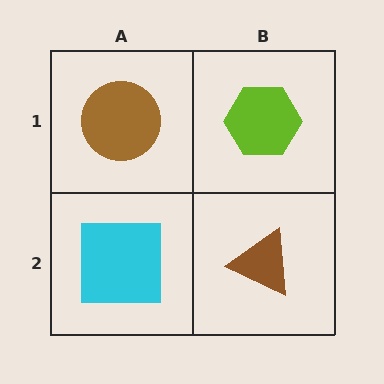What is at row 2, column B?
A brown triangle.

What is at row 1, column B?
A lime hexagon.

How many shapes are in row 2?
2 shapes.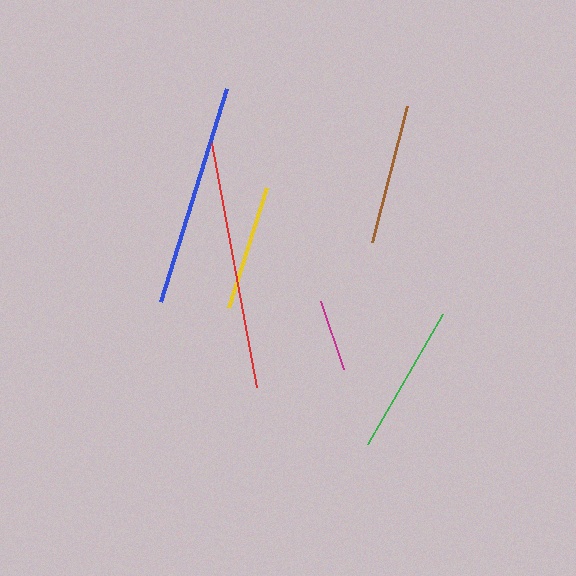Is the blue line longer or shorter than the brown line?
The blue line is longer than the brown line.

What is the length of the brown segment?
The brown segment is approximately 140 pixels long.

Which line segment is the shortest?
The magenta line is the shortest at approximately 72 pixels.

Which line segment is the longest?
The red line is the longest at approximately 249 pixels.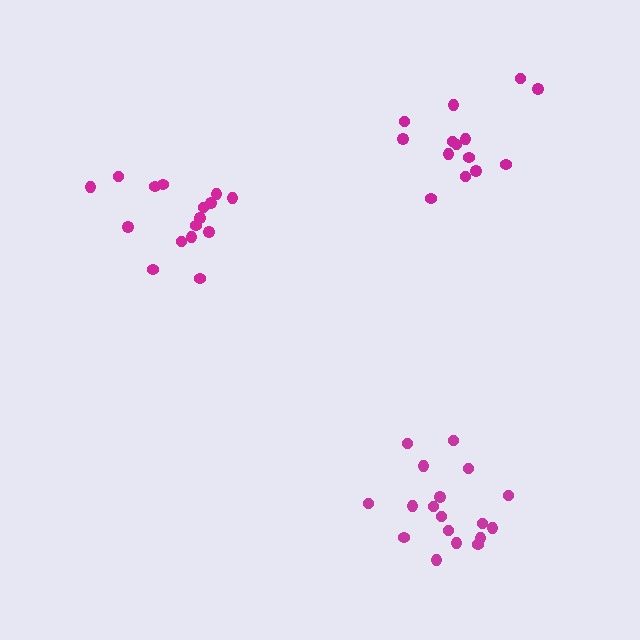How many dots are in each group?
Group 1: 16 dots, Group 2: 14 dots, Group 3: 18 dots (48 total).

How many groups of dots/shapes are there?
There are 3 groups.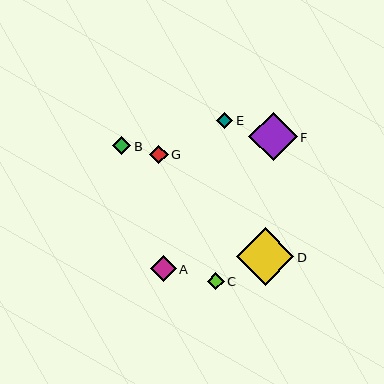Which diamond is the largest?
Diamond D is the largest with a size of approximately 57 pixels.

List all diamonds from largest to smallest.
From largest to smallest: D, F, A, G, B, C, E.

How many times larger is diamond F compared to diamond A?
Diamond F is approximately 1.9 times the size of diamond A.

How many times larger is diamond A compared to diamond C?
Diamond A is approximately 1.5 times the size of diamond C.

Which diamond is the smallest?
Diamond E is the smallest with a size of approximately 16 pixels.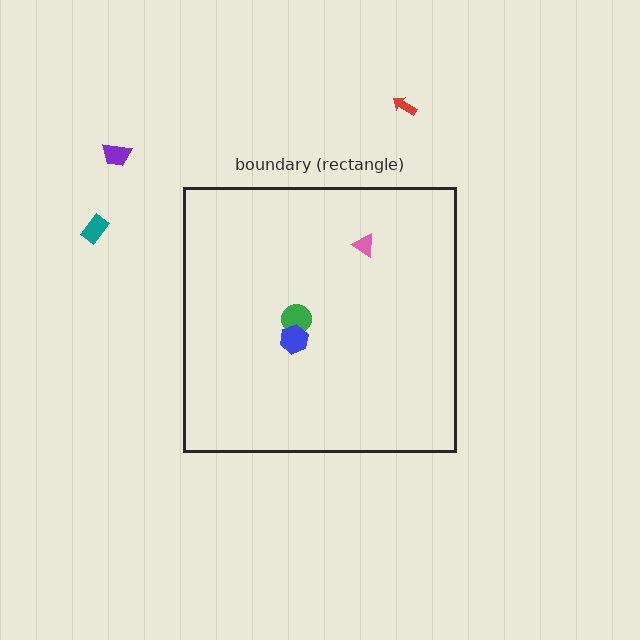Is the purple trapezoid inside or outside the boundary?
Outside.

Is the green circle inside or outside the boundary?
Inside.